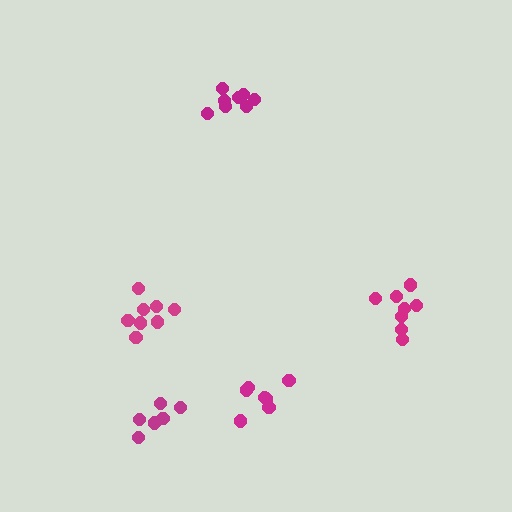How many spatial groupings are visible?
There are 5 spatial groupings.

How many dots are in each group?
Group 1: 8 dots, Group 2: 8 dots, Group 3: 8 dots, Group 4: 8 dots, Group 5: 6 dots (38 total).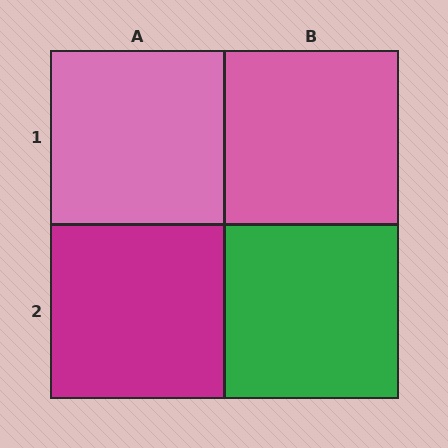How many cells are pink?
2 cells are pink.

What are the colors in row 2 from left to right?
Magenta, green.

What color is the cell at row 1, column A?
Pink.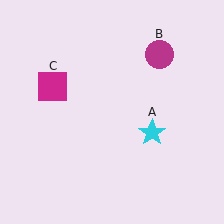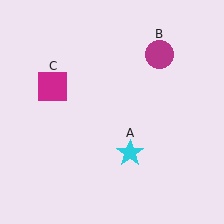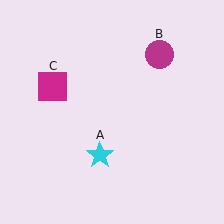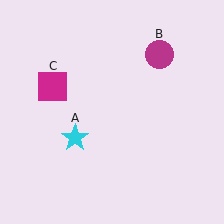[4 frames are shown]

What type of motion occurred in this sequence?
The cyan star (object A) rotated clockwise around the center of the scene.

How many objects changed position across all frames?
1 object changed position: cyan star (object A).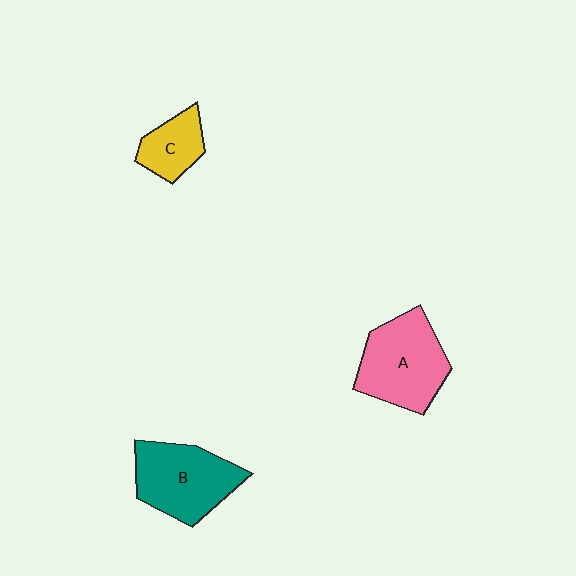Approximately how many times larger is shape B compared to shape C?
Approximately 1.9 times.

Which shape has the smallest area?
Shape C (yellow).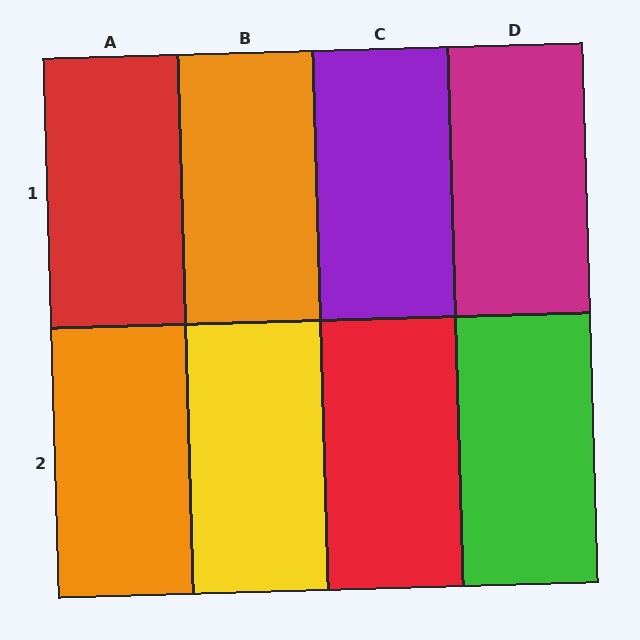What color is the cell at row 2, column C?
Red.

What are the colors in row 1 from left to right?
Red, orange, purple, magenta.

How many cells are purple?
1 cell is purple.